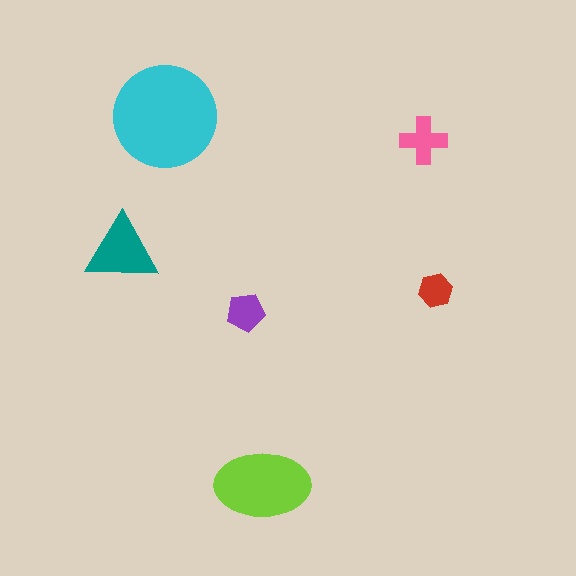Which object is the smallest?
The red hexagon.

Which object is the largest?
The cyan circle.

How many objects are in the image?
There are 6 objects in the image.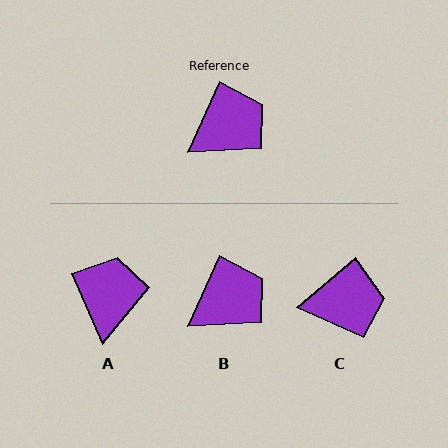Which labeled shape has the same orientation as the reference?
B.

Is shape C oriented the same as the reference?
No, it is off by about 26 degrees.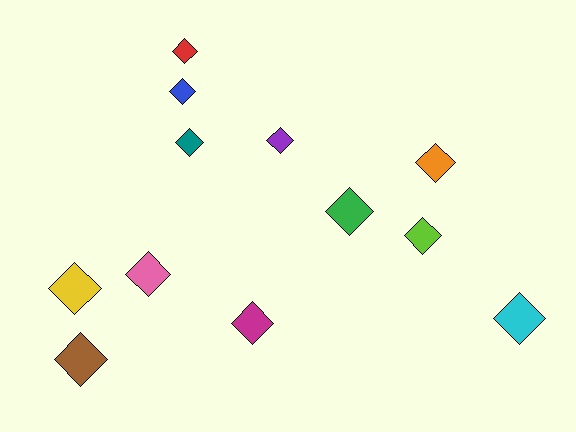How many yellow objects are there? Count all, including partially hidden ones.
There is 1 yellow object.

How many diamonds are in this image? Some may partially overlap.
There are 12 diamonds.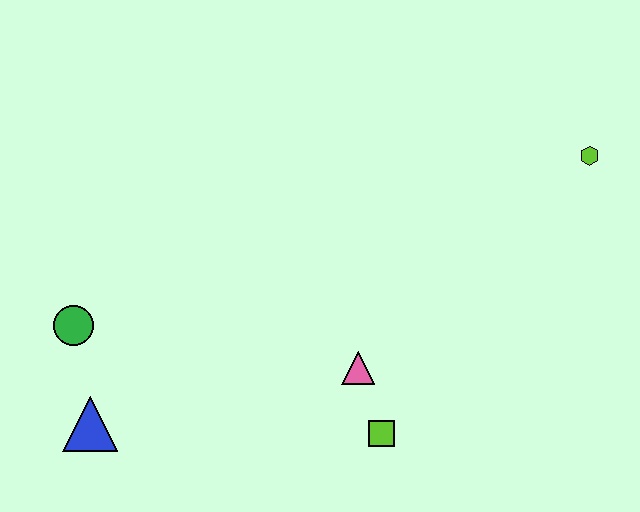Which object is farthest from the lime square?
The lime hexagon is farthest from the lime square.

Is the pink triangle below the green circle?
Yes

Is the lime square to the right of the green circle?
Yes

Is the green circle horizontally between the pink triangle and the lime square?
No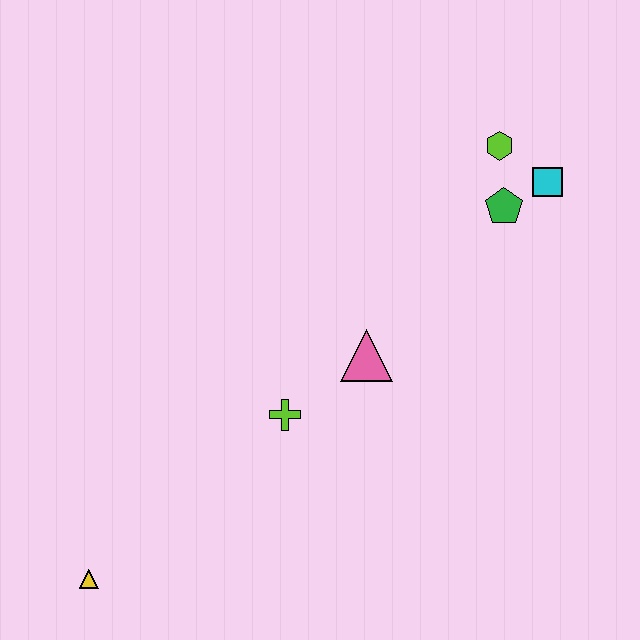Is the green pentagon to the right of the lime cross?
Yes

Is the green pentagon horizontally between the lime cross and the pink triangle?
No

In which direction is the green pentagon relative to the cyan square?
The green pentagon is to the left of the cyan square.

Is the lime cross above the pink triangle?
No